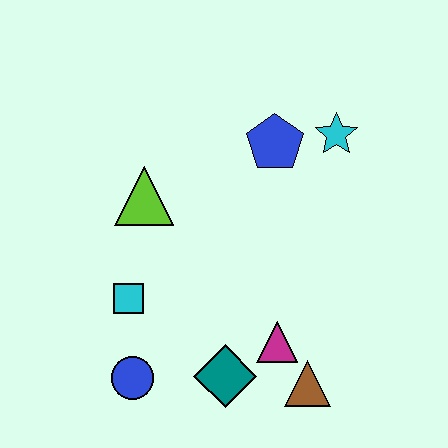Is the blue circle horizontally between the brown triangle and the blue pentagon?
No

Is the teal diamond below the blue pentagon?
Yes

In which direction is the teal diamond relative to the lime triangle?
The teal diamond is below the lime triangle.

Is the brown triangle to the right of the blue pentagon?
Yes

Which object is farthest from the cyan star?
The blue circle is farthest from the cyan star.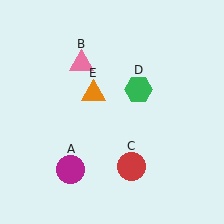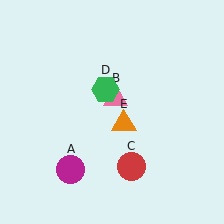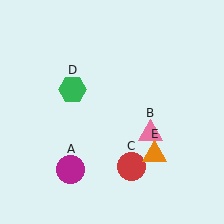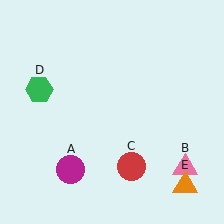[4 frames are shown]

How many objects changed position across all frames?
3 objects changed position: pink triangle (object B), green hexagon (object D), orange triangle (object E).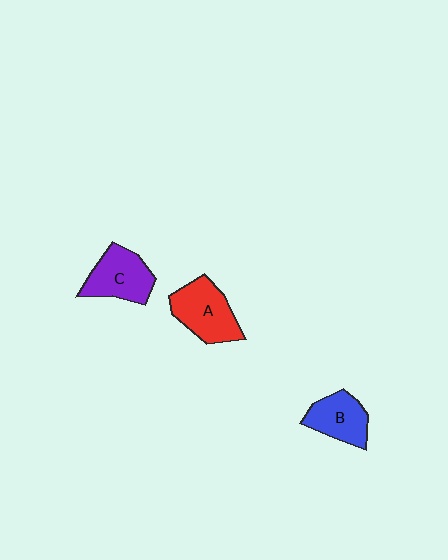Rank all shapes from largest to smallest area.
From largest to smallest: A (red), C (purple), B (blue).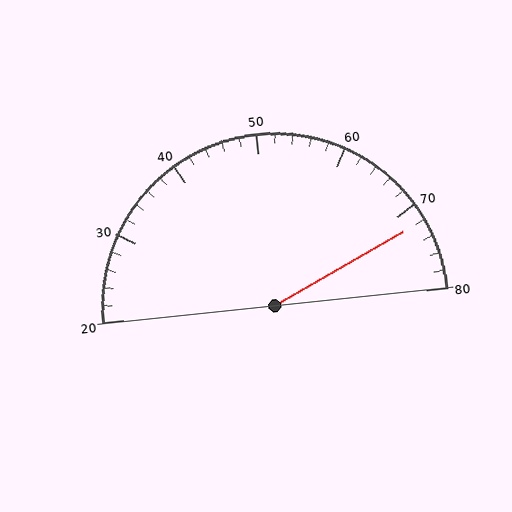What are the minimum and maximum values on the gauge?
The gauge ranges from 20 to 80.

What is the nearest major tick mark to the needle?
The nearest major tick mark is 70.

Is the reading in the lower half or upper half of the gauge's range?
The reading is in the upper half of the range (20 to 80).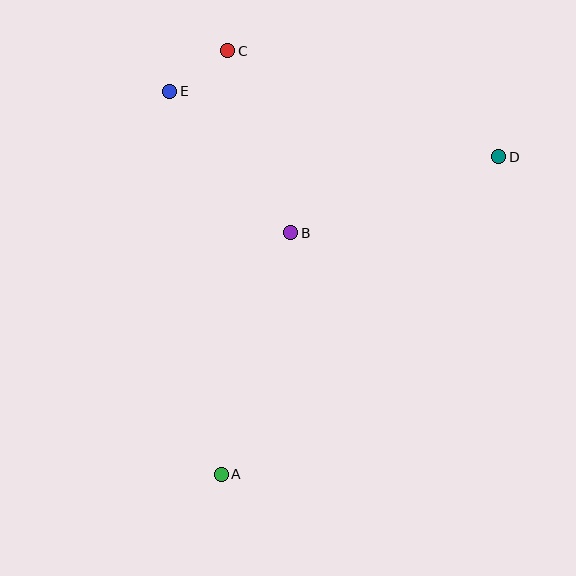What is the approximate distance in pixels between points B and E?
The distance between B and E is approximately 186 pixels.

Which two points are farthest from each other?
Points A and C are farthest from each other.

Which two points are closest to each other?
Points C and E are closest to each other.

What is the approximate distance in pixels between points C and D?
The distance between C and D is approximately 291 pixels.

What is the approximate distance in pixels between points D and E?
The distance between D and E is approximately 335 pixels.